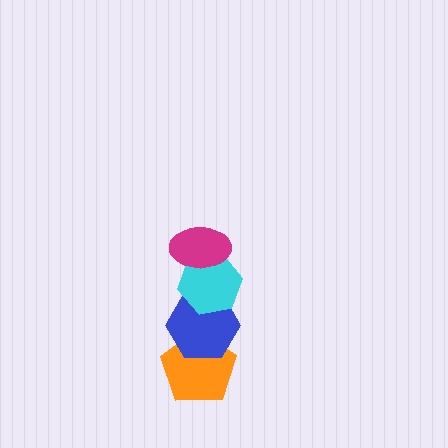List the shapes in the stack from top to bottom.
From top to bottom: the magenta ellipse, the cyan hexagon, the blue hexagon, the orange pentagon.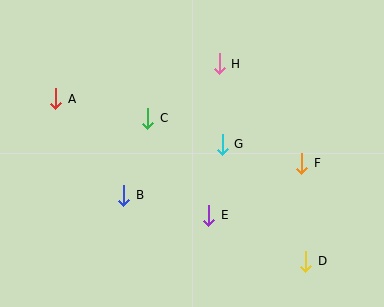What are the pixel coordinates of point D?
Point D is at (306, 261).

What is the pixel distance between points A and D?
The distance between A and D is 298 pixels.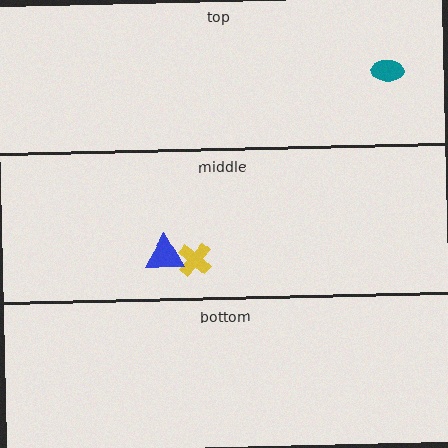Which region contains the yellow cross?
The middle region.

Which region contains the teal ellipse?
The top region.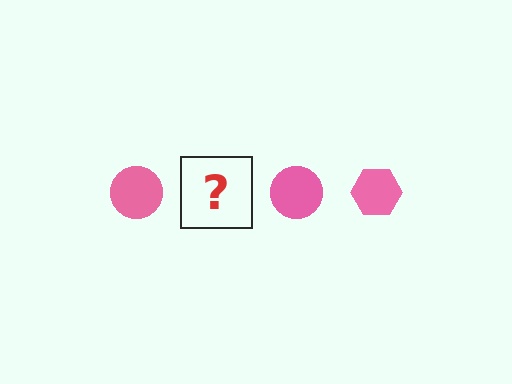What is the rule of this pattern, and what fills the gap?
The rule is that the pattern cycles through circle, hexagon shapes in pink. The gap should be filled with a pink hexagon.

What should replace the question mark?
The question mark should be replaced with a pink hexagon.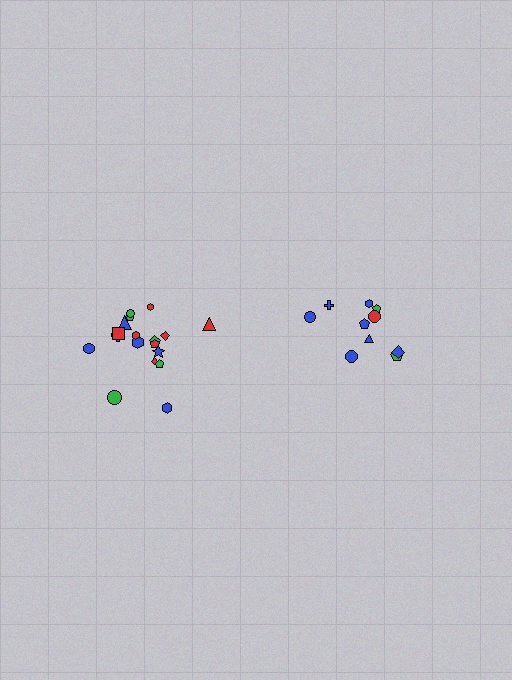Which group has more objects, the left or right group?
The left group.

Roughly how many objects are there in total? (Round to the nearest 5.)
Roughly 30 objects in total.